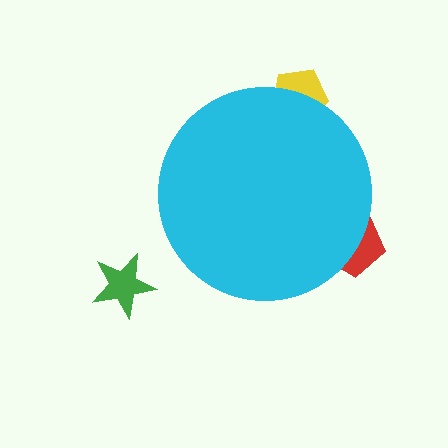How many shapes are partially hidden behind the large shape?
2 shapes are partially hidden.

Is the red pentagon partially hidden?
Yes, the red pentagon is partially hidden behind the cyan circle.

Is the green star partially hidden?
No, the green star is fully visible.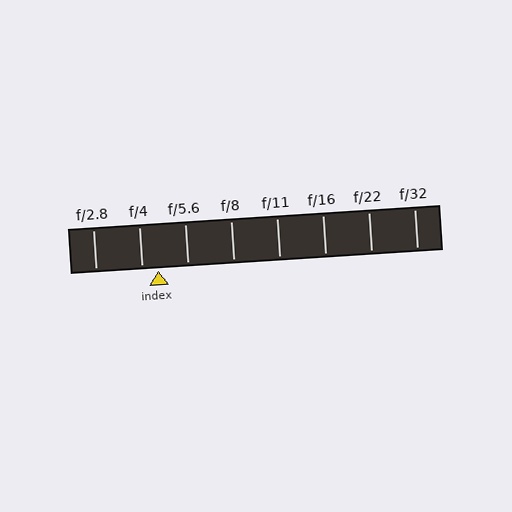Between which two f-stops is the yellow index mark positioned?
The index mark is between f/4 and f/5.6.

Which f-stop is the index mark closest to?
The index mark is closest to f/4.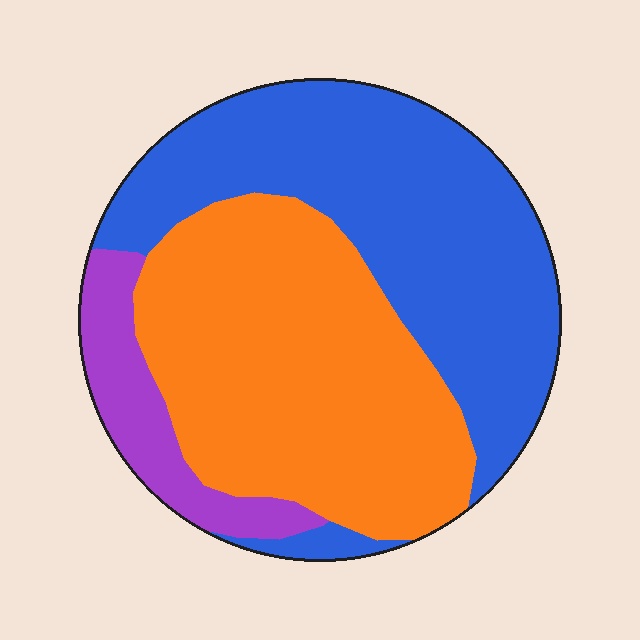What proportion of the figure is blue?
Blue covers 45% of the figure.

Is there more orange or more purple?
Orange.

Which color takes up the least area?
Purple, at roughly 10%.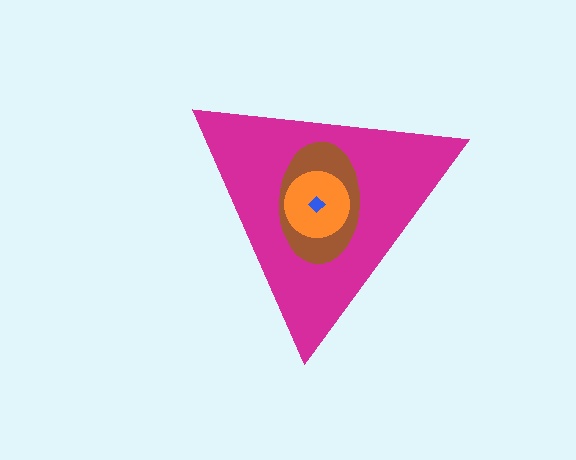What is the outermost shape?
The magenta triangle.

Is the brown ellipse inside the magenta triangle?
Yes.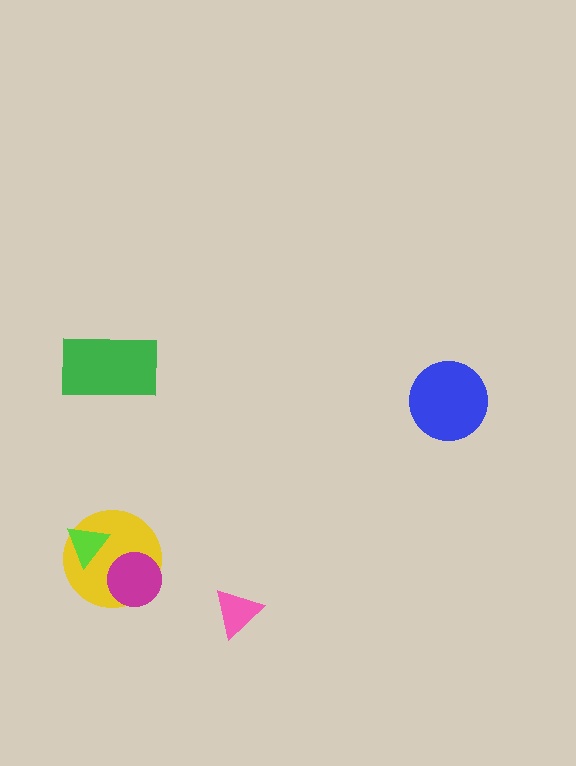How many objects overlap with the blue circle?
0 objects overlap with the blue circle.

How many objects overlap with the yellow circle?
2 objects overlap with the yellow circle.